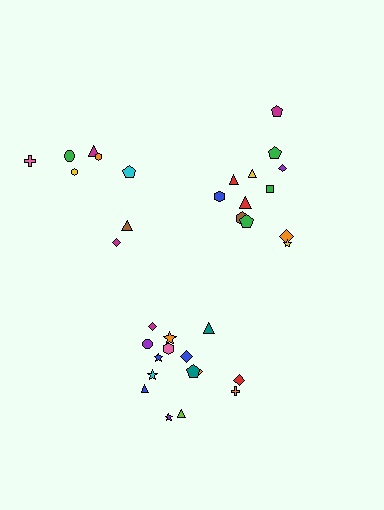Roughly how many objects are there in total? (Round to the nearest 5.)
Roughly 35 objects in total.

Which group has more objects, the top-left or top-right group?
The top-right group.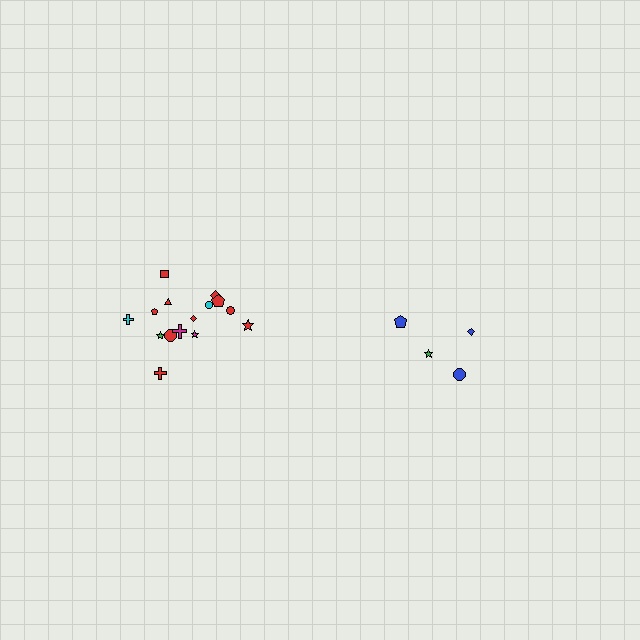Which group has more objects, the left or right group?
The left group.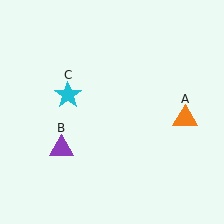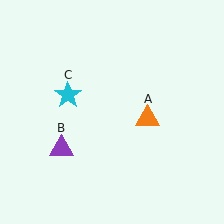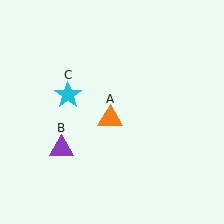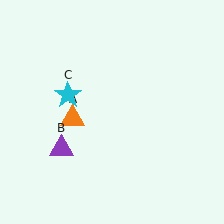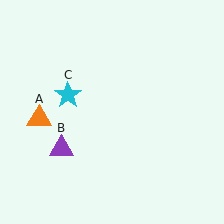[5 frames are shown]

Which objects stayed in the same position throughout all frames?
Purple triangle (object B) and cyan star (object C) remained stationary.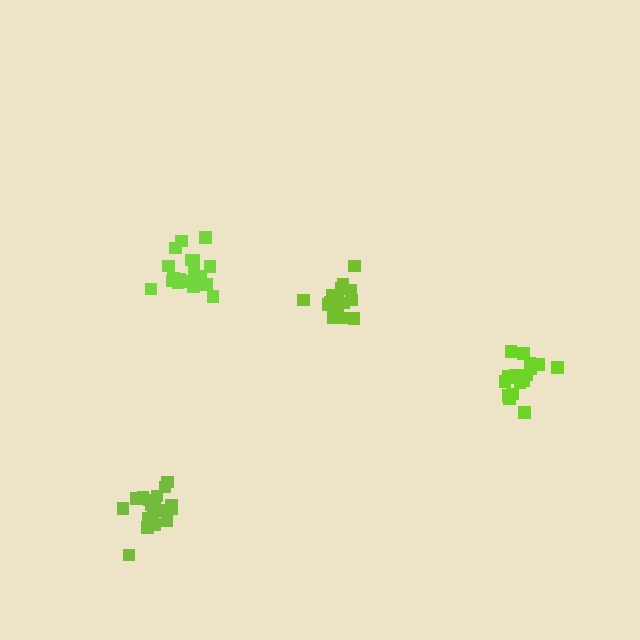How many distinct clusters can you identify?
There are 4 distinct clusters.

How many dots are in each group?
Group 1: 17 dots, Group 2: 18 dots, Group 3: 19 dots, Group 4: 20 dots (74 total).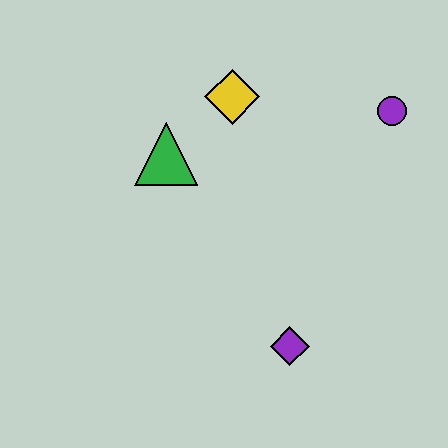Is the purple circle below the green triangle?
No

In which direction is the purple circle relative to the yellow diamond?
The purple circle is to the right of the yellow diamond.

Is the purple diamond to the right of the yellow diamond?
Yes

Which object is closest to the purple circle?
The yellow diamond is closest to the purple circle.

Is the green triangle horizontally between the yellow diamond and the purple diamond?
No